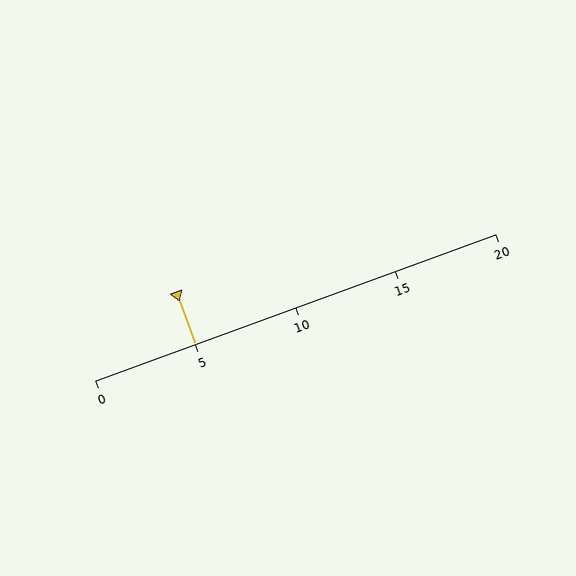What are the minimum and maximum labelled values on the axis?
The axis runs from 0 to 20.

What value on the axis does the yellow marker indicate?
The marker indicates approximately 5.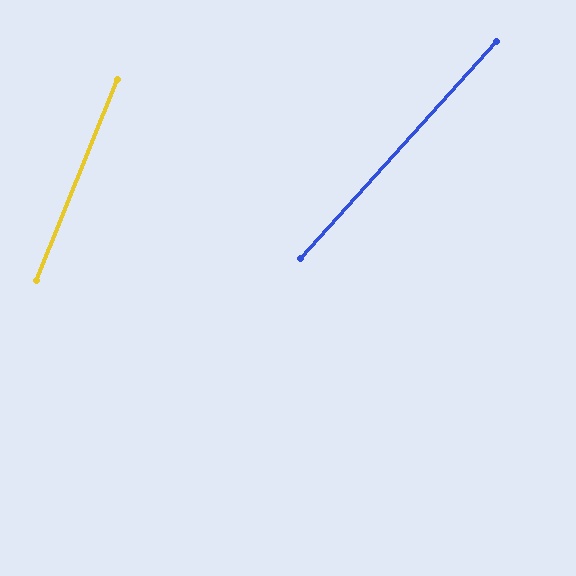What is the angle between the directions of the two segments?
Approximately 20 degrees.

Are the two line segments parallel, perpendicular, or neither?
Neither parallel nor perpendicular — they differ by about 20°.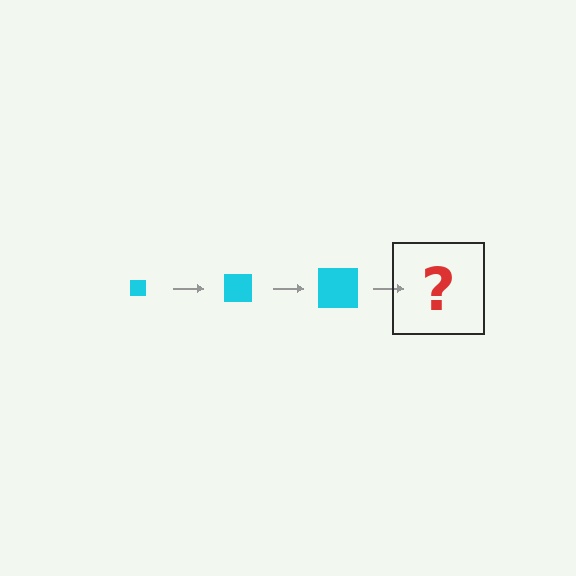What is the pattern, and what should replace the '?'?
The pattern is that the square gets progressively larger each step. The '?' should be a cyan square, larger than the previous one.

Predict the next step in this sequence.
The next step is a cyan square, larger than the previous one.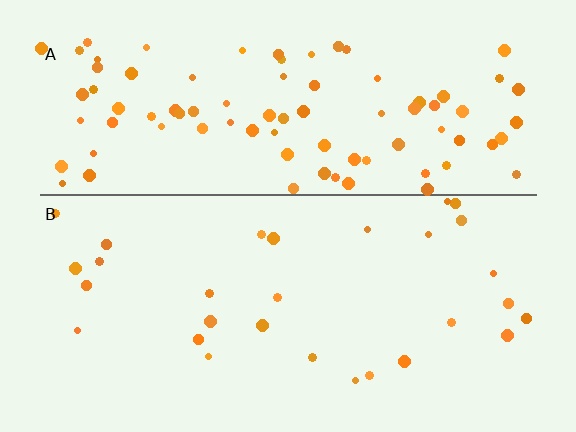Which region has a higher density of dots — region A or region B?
A (the top).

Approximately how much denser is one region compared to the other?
Approximately 3.0× — region A over region B.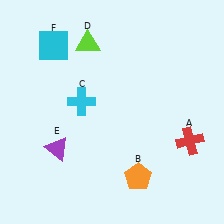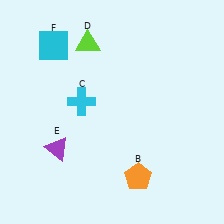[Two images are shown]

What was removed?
The red cross (A) was removed in Image 2.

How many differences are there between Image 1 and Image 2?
There is 1 difference between the two images.